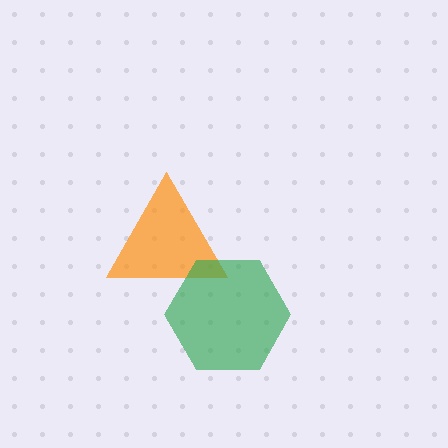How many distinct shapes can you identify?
There are 2 distinct shapes: an orange triangle, a green hexagon.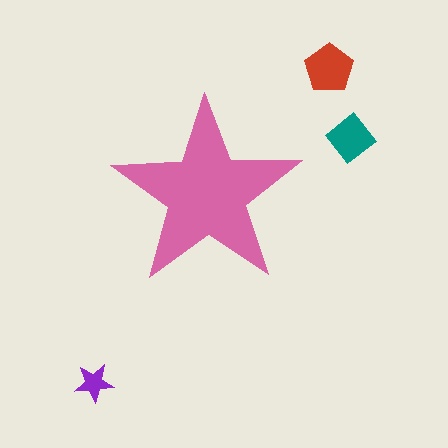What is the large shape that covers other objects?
A pink star.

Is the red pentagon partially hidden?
No, the red pentagon is fully visible.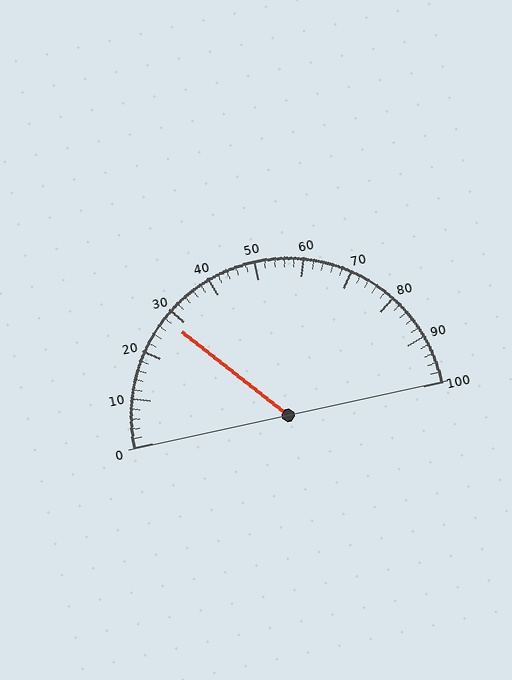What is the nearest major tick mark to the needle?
The nearest major tick mark is 30.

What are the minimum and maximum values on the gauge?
The gauge ranges from 0 to 100.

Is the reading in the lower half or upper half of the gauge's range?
The reading is in the lower half of the range (0 to 100).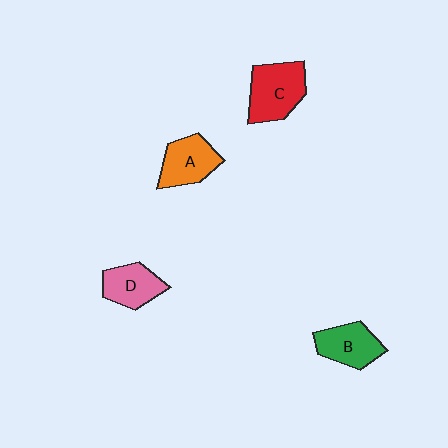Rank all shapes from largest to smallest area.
From largest to smallest: C (red), A (orange), B (green), D (pink).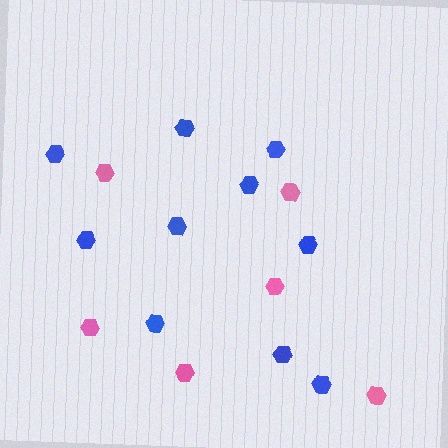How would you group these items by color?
There are 2 groups: one group of blue hexagons (10) and one group of pink hexagons (6).